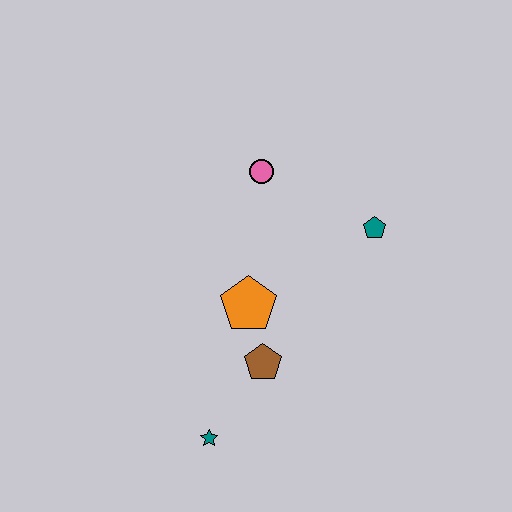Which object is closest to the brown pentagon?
The orange pentagon is closest to the brown pentagon.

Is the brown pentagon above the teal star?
Yes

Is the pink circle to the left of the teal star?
No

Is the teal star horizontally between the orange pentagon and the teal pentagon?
No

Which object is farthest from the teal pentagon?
The teal star is farthest from the teal pentagon.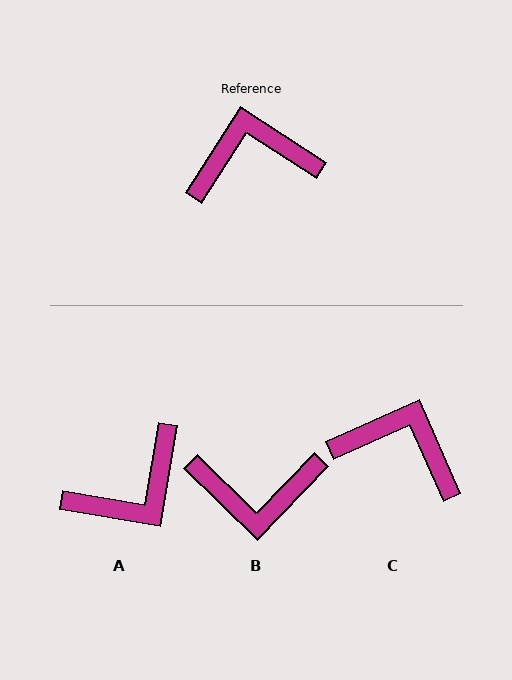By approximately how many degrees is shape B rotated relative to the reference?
Approximately 169 degrees counter-clockwise.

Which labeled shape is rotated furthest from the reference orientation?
B, about 169 degrees away.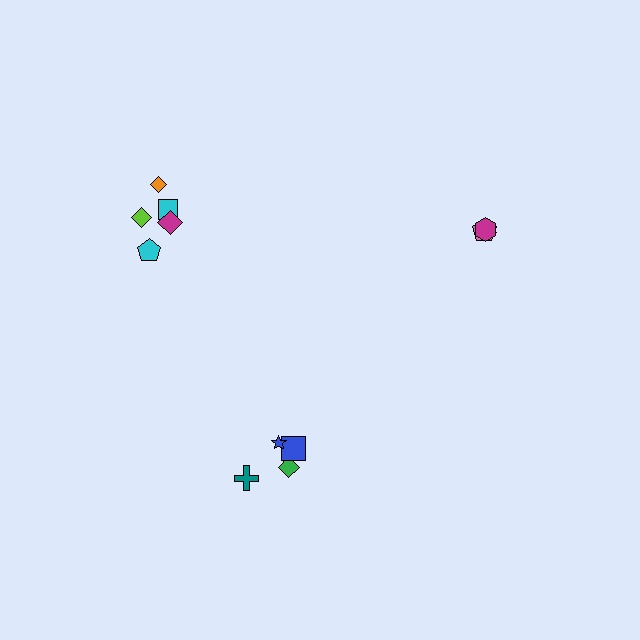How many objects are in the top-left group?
There are 5 objects.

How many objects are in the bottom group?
There are 4 objects.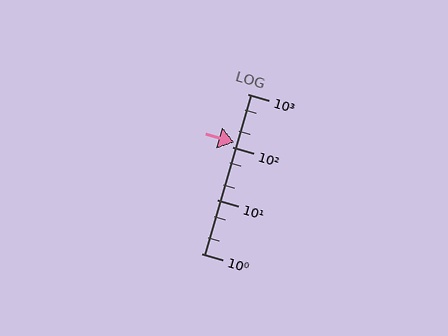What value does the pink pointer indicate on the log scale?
The pointer indicates approximately 120.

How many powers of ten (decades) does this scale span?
The scale spans 3 decades, from 1 to 1000.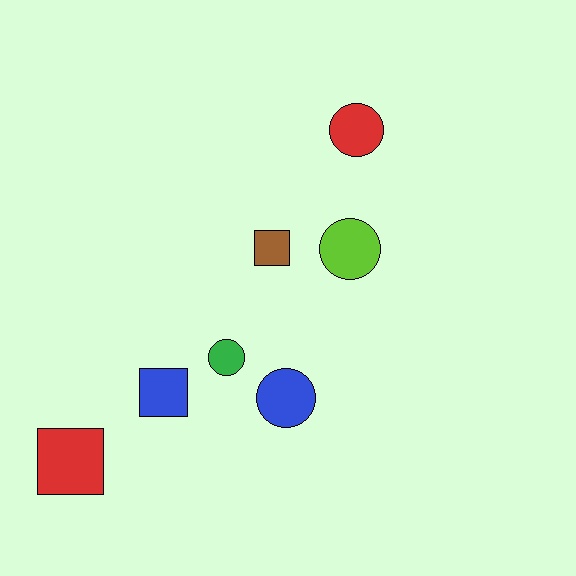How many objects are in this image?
There are 7 objects.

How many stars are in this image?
There are no stars.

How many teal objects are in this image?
There are no teal objects.